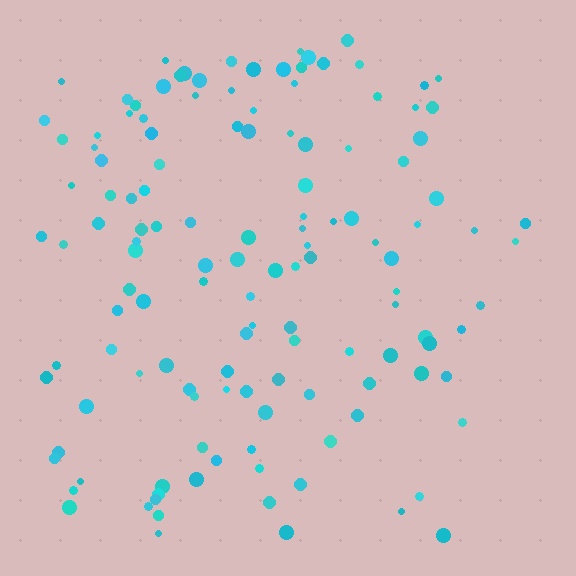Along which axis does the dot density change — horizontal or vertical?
Horizontal.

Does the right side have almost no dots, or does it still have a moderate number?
Still a moderate number, just noticeably fewer than the left.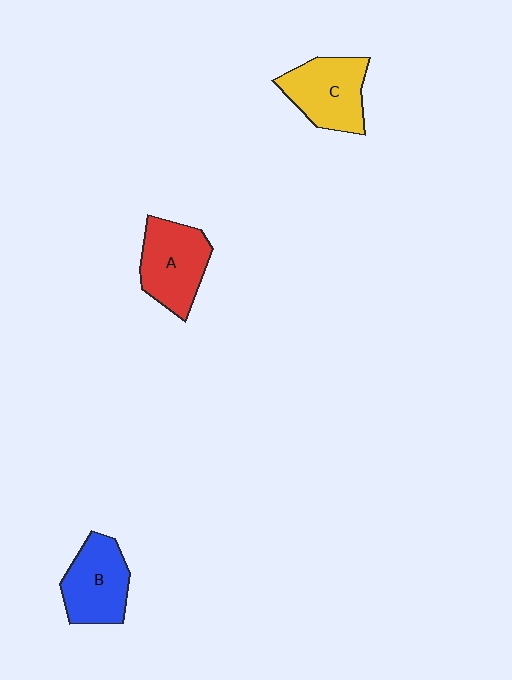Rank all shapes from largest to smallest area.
From largest to smallest: A (red), C (yellow), B (blue).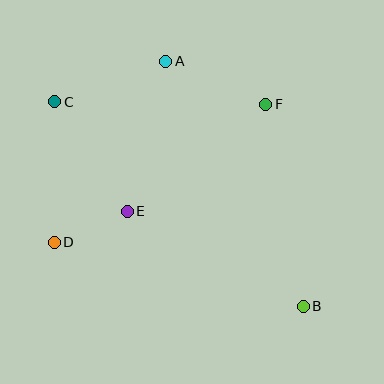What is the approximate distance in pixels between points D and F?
The distance between D and F is approximately 252 pixels.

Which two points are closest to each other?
Points D and E are closest to each other.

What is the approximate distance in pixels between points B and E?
The distance between B and E is approximately 200 pixels.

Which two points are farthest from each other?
Points B and C are farthest from each other.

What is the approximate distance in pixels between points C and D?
The distance between C and D is approximately 140 pixels.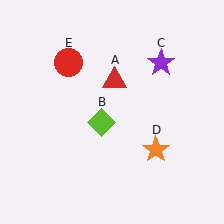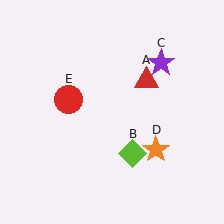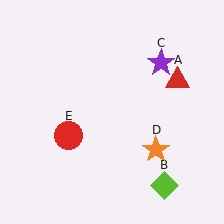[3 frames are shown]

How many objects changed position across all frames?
3 objects changed position: red triangle (object A), lime diamond (object B), red circle (object E).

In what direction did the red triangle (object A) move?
The red triangle (object A) moved right.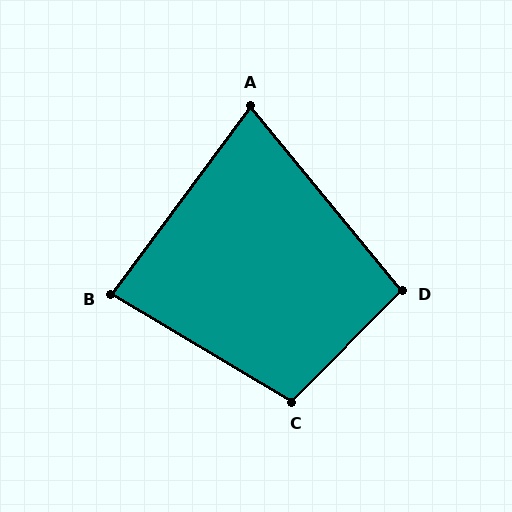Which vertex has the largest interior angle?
C, at approximately 104 degrees.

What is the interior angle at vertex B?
Approximately 84 degrees (acute).